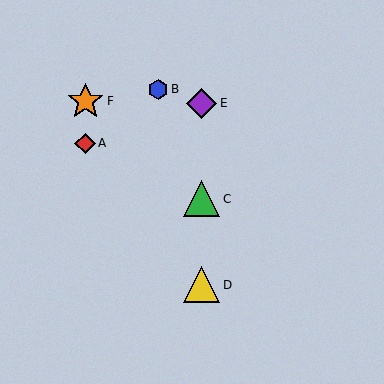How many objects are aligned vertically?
3 objects (C, D, E) are aligned vertically.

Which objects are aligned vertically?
Objects C, D, E are aligned vertically.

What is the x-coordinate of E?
Object E is at x≈202.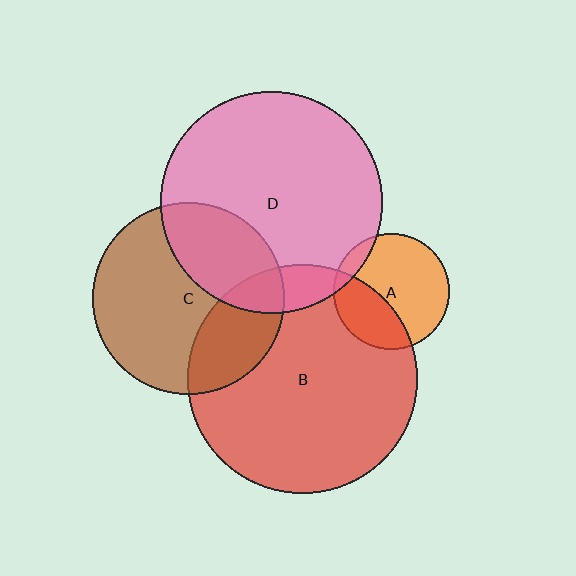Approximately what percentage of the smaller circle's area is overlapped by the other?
Approximately 10%.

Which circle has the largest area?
Circle B (red).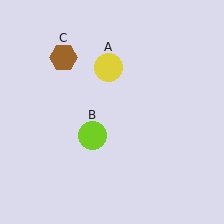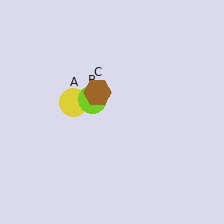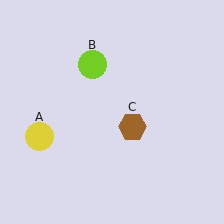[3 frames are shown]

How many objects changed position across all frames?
3 objects changed position: yellow circle (object A), lime circle (object B), brown hexagon (object C).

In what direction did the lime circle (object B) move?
The lime circle (object B) moved up.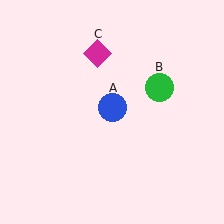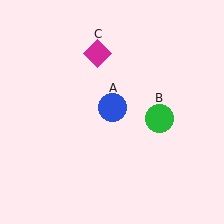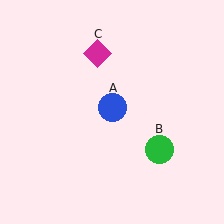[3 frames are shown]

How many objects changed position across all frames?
1 object changed position: green circle (object B).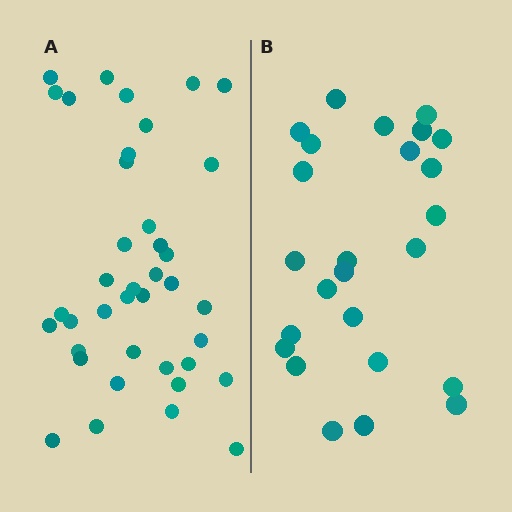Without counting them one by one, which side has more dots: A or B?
Region A (the left region) has more dots.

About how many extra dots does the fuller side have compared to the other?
Region A has approximately 15 more dots than region B.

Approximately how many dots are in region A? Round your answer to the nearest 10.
About 40 dots. (The exact count is 39, which rounds to 40.)